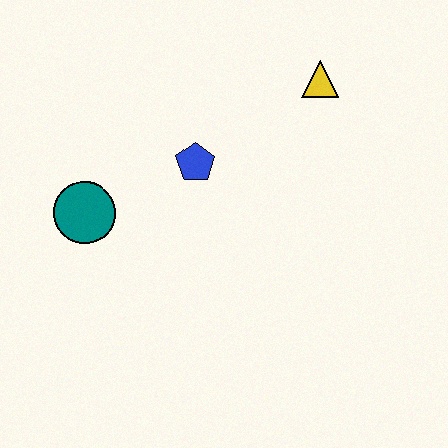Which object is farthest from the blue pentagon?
The yellow triangle is farthest from the blue pentagon.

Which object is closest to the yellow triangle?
The blue pentagon is closest to the yellow triangle.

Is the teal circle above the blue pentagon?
No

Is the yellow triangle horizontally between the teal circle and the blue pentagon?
No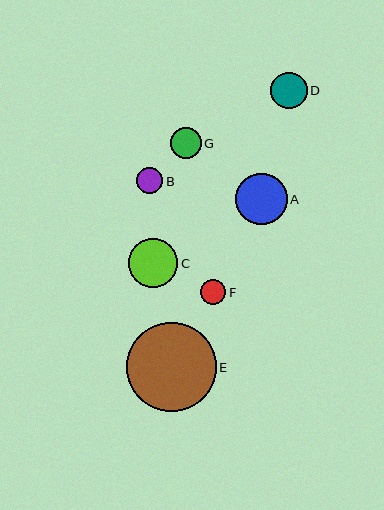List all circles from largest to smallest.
From largest to smallest: E, A, C, D, G, B, F.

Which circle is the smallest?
Circle F is the smallest with a size of approximately 25 pixels.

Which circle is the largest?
Circle E is the largest with a size of approximately 90 pixels.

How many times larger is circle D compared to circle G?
Circle D is approximately 1.2 times the size of circle G.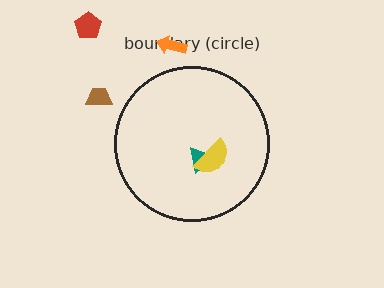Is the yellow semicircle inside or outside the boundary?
Inside.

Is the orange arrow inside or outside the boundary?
Outside.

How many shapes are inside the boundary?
2 inside, 3 outside.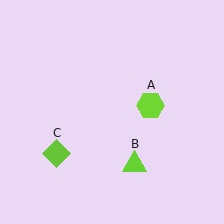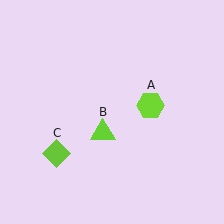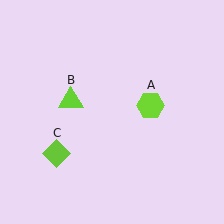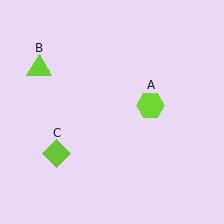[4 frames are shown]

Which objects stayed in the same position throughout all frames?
Lime hexagon (object A) and lime diamond (object C) remained stationary.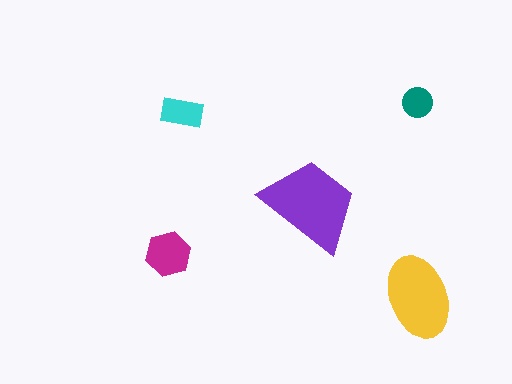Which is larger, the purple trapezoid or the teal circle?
The purple trapezoid.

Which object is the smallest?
The teal circle.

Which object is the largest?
The purple trapezoid.